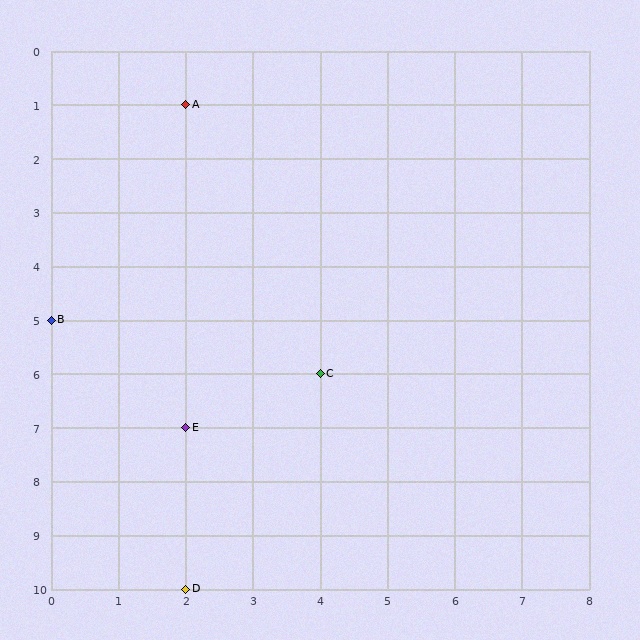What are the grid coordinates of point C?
Point C is at grid coordinates (4, 6).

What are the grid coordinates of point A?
Point A is at grid coordinates (2, 1).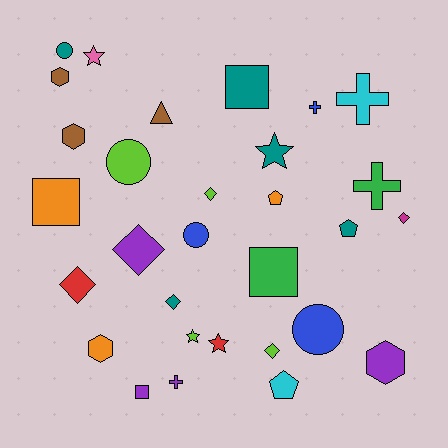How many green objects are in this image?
There are 2 green objects.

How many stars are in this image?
There are 4 stars.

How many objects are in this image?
There are 30 objects.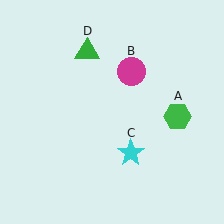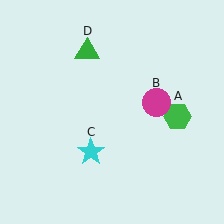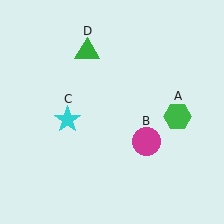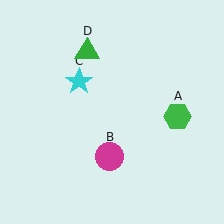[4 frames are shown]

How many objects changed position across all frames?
2 objects changed position: magenta circle (object B), cyan star (object C).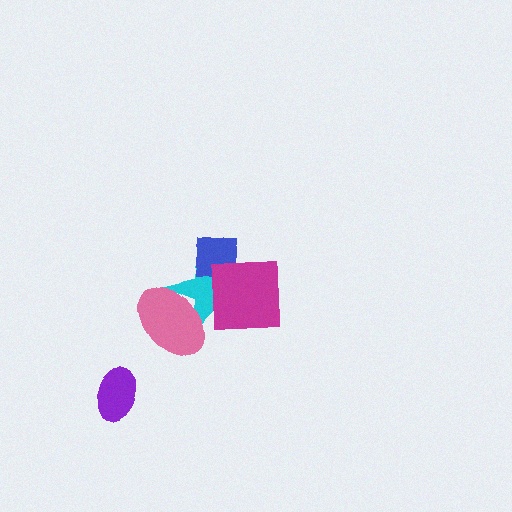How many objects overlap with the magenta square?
2 objects overlap with the magenta square.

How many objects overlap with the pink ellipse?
1 object overlaps with the pink ellipse.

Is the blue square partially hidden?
Yes, it is partially covered by another shape.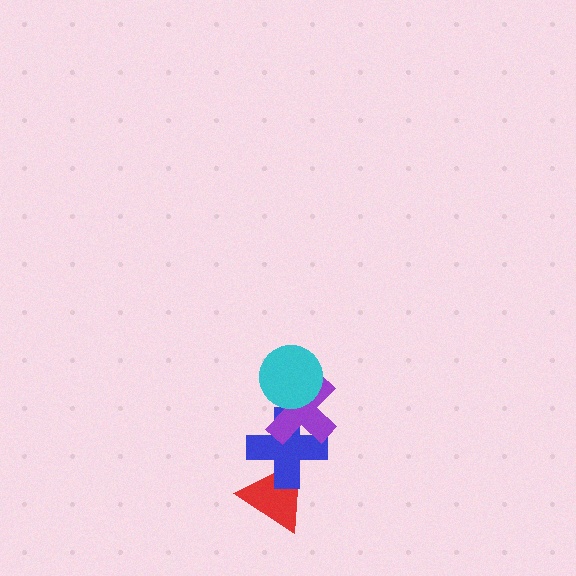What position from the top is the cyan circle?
The cyan circle is 1st from the top.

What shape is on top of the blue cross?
The purple cross is on top of the blue cross.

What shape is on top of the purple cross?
The cyan circle is on top of the purple cross.